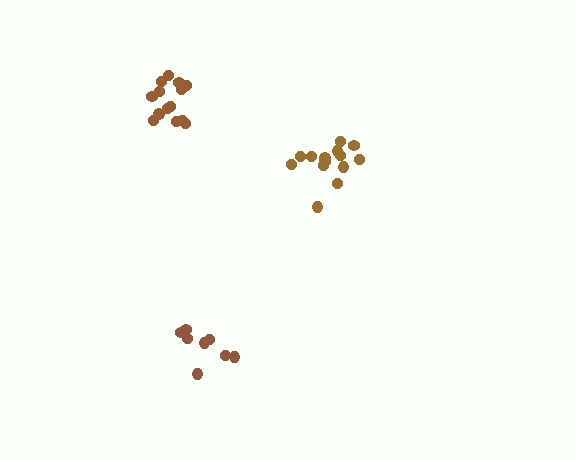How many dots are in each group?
Group 1: 8 dots, Group 2: 14 dots, Group 3: 14 dots (36 total).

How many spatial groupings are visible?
There are 3 spatial groupings.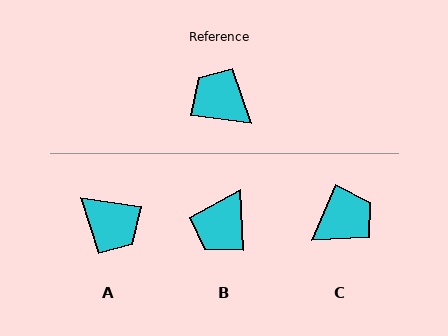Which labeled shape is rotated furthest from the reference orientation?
A, about 179 degrees away.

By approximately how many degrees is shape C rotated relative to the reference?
Approximately 106 degrees clockwise.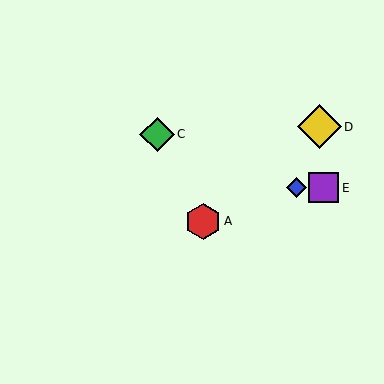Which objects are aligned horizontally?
Objects B, E are aligned horizontally.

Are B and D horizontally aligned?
No, B is at y≈188 and D is at y≈127.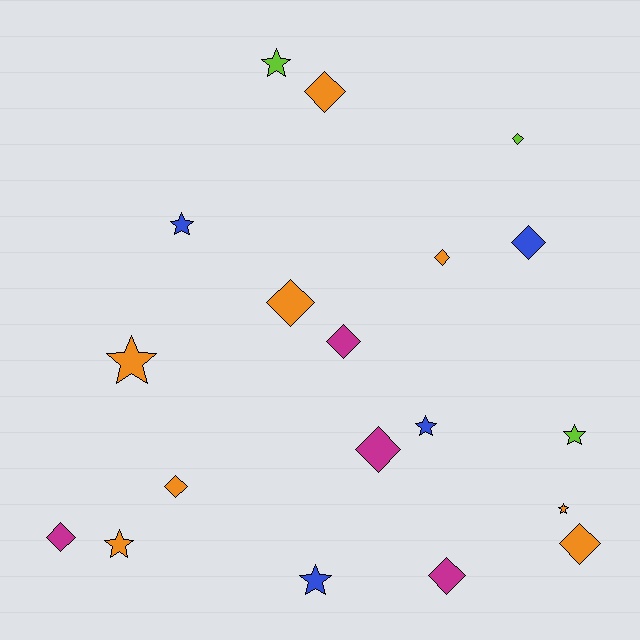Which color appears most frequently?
Orange, with 8 objects.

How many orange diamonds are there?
There are 5 orange diamonds.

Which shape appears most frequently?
Diamond, with 11 objects.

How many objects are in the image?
There are 19 objects.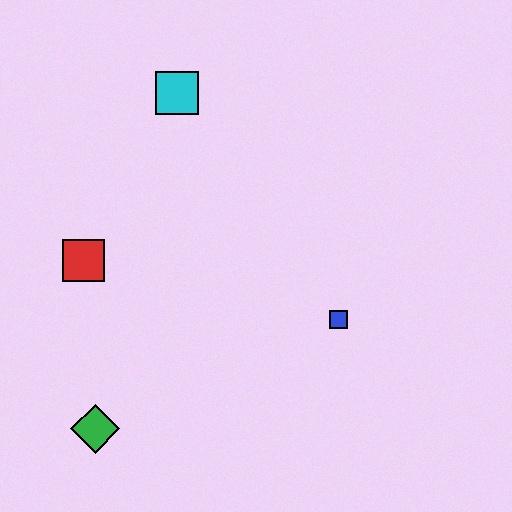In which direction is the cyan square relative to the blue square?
The cyan square is above the blue square.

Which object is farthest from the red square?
The blue square is farthest from the red square.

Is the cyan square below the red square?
No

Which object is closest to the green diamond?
The red square is closest to the green diamond.